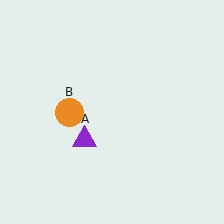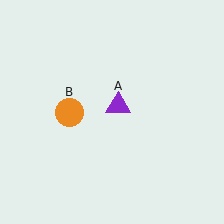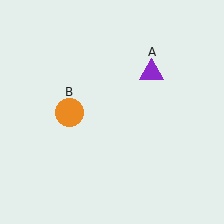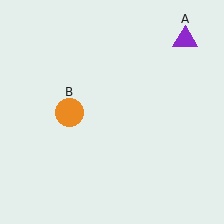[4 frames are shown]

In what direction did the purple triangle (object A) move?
The purple triangle (object A) moved up and to the right.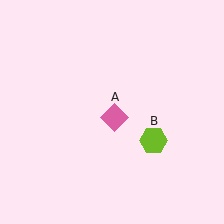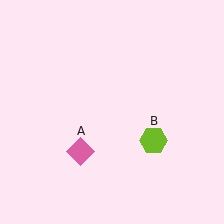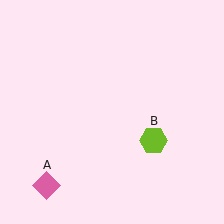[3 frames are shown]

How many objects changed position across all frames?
1 object changed position: pink diamond (object A).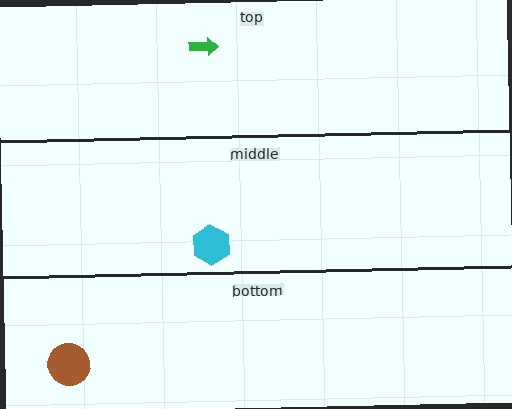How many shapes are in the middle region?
1.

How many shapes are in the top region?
1.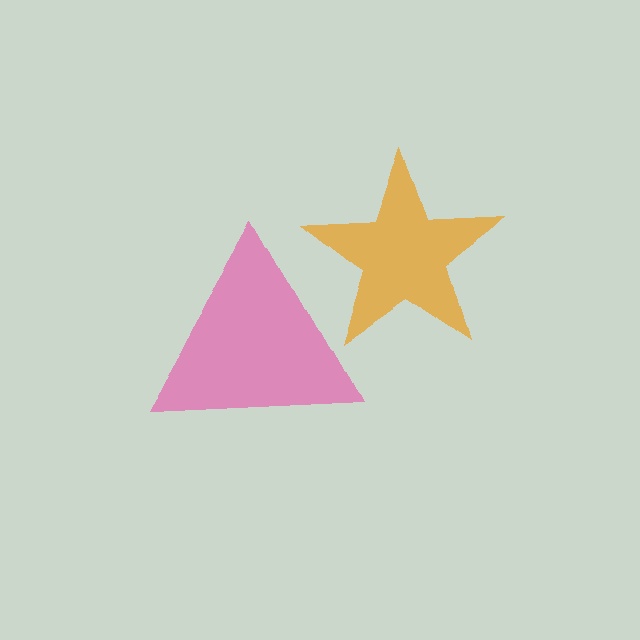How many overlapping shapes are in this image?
There are 2 overlapping shapes in the image.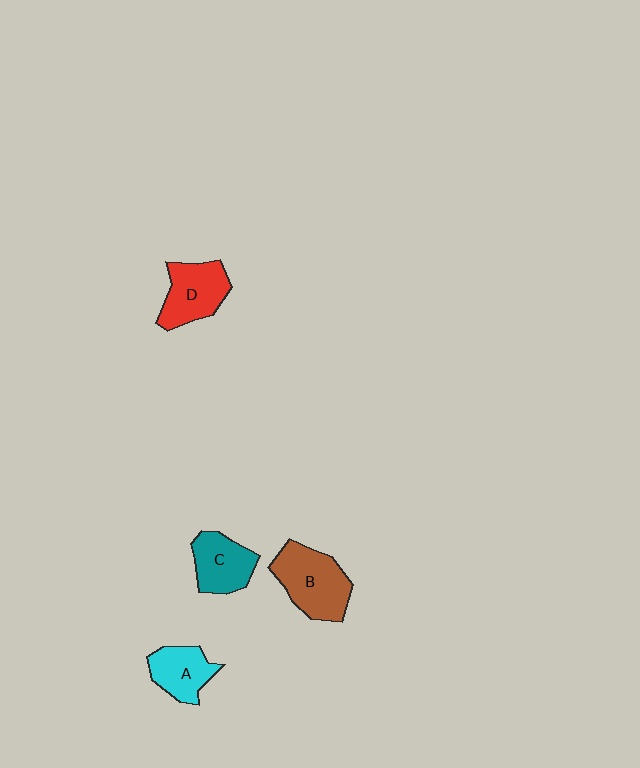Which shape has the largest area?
Shape B (brown).